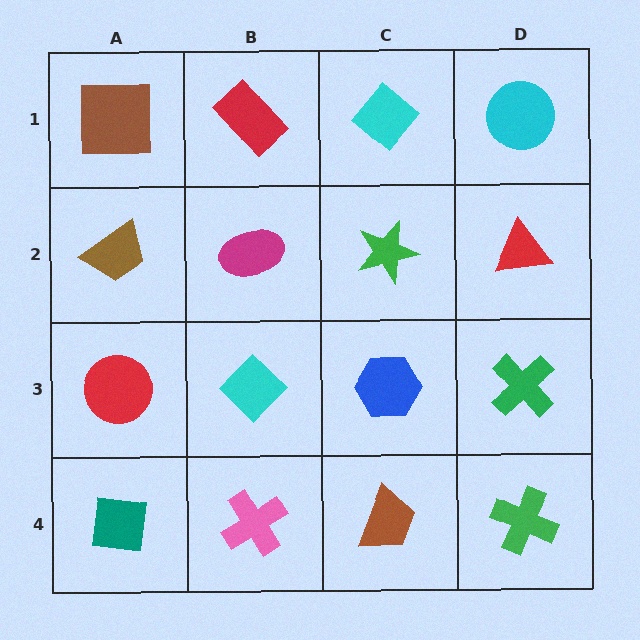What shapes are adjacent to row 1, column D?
A red triangle (row 2, column D), a cyan diamond (row 1, column C).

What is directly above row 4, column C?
A blue hexagon.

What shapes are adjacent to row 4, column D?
A green cross (row 3, column D), a brown trapezoid (row 4, column C).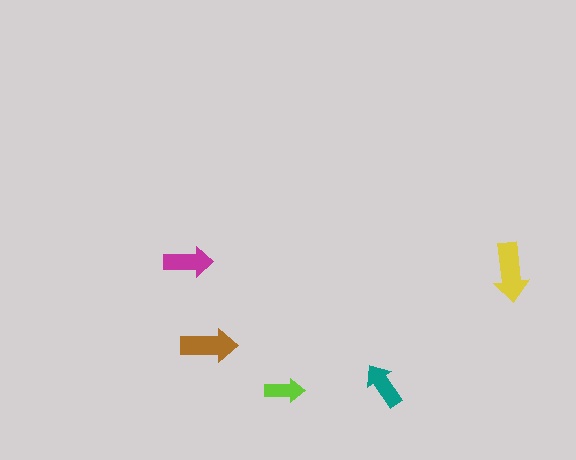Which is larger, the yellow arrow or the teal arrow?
The yellow one.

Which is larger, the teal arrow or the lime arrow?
The teal one.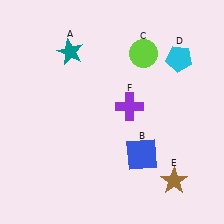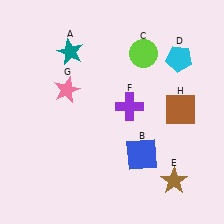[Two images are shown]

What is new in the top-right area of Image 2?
A brown square (H) was added in the top-right area of Image 2.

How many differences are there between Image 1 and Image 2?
There are 2 differences between the two images.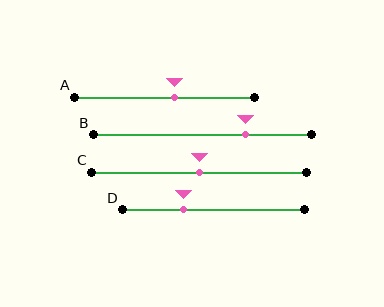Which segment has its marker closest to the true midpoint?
Segment C has its marker closest to the true midpoint.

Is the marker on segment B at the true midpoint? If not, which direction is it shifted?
No, the marker on segment B is shifted to the right by about 20% of the segment length.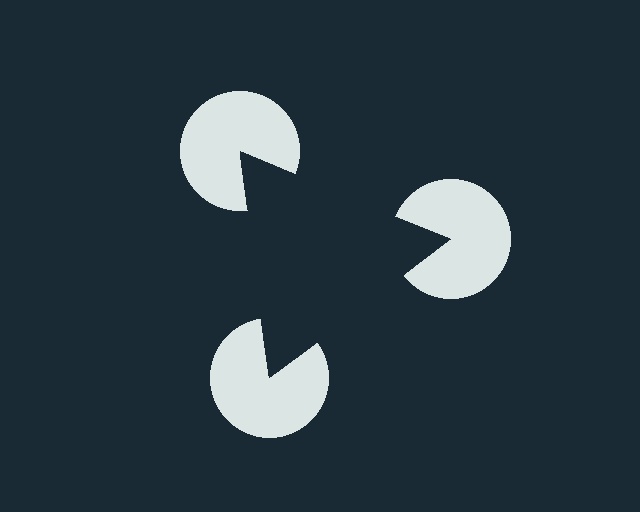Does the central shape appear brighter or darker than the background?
It typically appears slightly darker than the background, even though no actual brightness change is drawn.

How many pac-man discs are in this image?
There are 3 — one at each vertex of the illusory triangle.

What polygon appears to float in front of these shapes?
An illusory triangle — its edges are inferred from the aligned wedge cuts in the pac-man discs, not physically drawn.